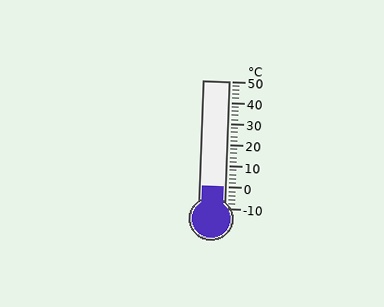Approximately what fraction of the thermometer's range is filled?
The thermometer is filled to approximately 15% of its range.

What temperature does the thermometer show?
The thermometer shows approximately 0°C.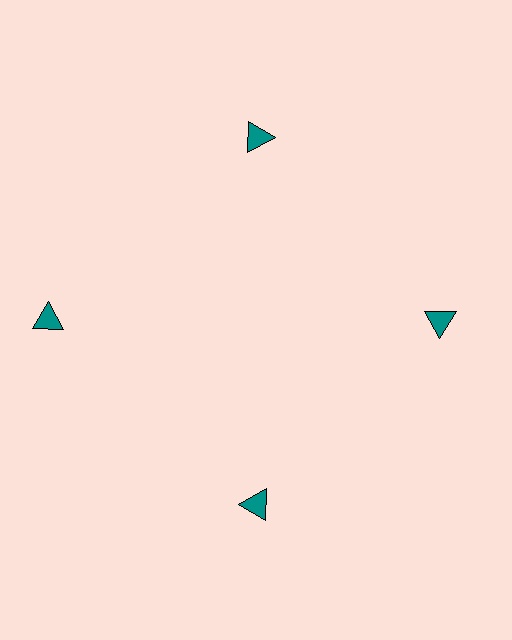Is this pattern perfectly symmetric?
No. The 4 teal triangles are arranged in a ring, but one element near the 9 o'clock position is pushed outward from the center, breaking the 4-fold rotational symmetry.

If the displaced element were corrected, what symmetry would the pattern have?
It would have 4-fold rotational symmetry — the pattern would map onto itself every 90 degrees.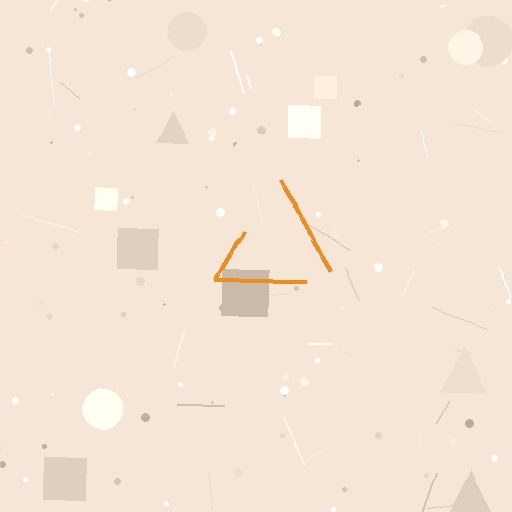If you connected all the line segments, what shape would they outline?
They would outline a triangle.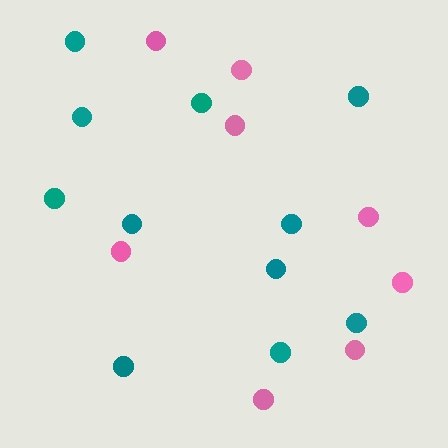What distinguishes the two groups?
There are 2 groups: one group of teal circles (11) and one group of pink circles (8).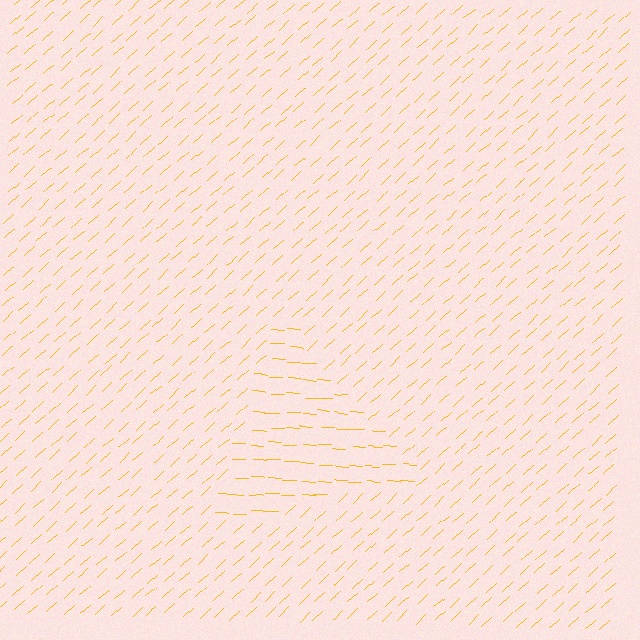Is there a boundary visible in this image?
Yes, there is a texture boundary formed by a change in line orientation.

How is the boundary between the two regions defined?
The boundary is defined purely by a change in line orientation (approximately 45 degrees difference). All lines are the same color and thickness.